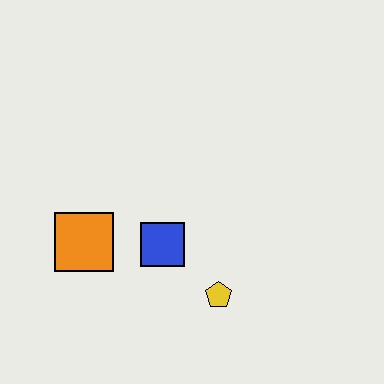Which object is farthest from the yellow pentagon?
The orange square is farthest from the yellow pentagon.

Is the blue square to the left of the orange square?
No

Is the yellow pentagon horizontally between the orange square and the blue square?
No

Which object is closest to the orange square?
The blue square is closest to the orange square.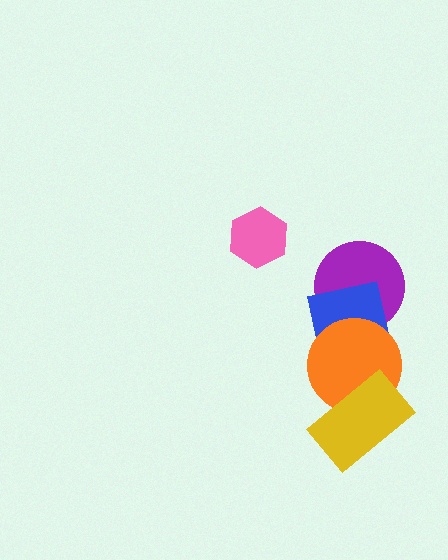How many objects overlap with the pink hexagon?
0 objects overlap with the pink hexagon.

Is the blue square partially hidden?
Yes, it is partially covered by another shape.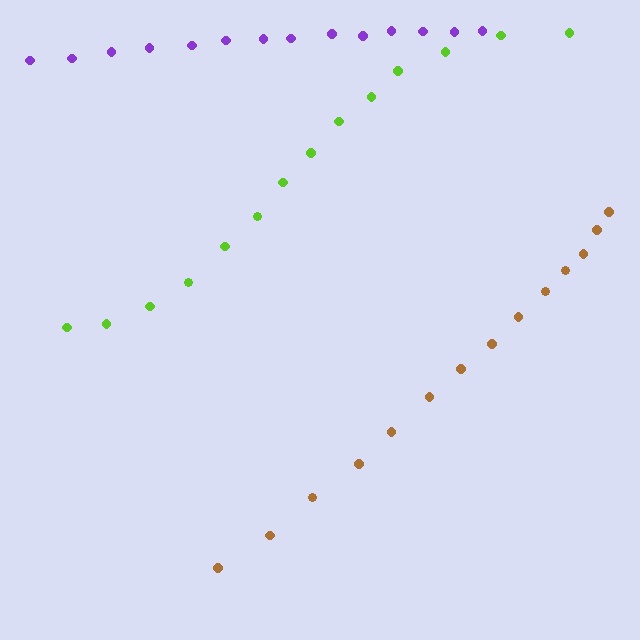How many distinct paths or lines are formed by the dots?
There are 3 distinct paths.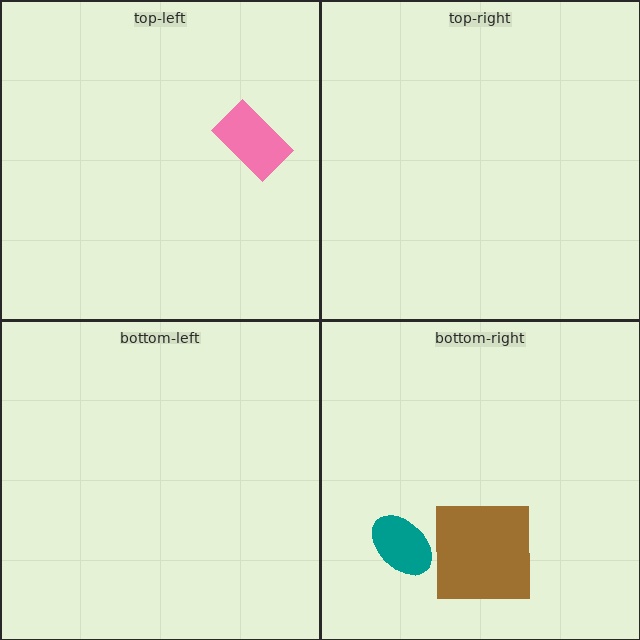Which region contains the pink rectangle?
The top-left region.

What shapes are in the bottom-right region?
The brown square, the teal ellipse.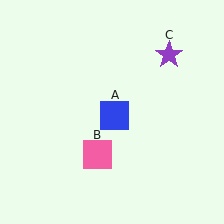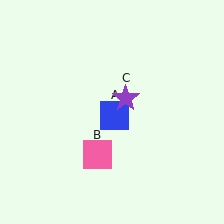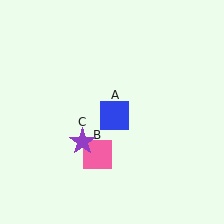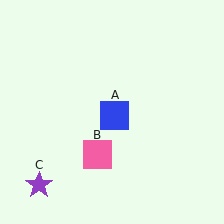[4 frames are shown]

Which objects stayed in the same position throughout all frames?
Blue square (object A) and pink square (object B) remained stationary.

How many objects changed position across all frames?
1 object changed position: purple star (object C).